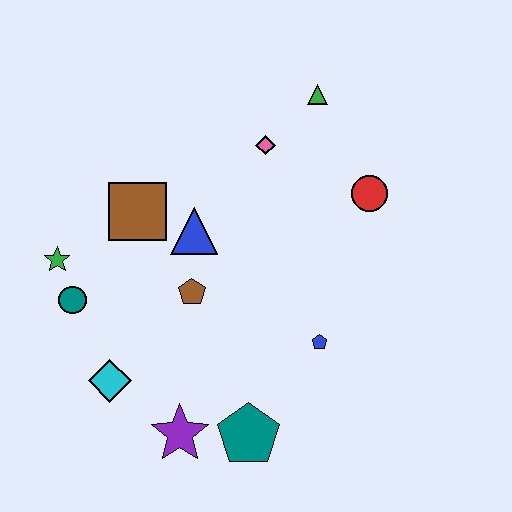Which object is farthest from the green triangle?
The purple star is farthest from the green triangle.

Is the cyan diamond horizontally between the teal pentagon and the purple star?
No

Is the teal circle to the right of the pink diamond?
No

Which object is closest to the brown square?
The blue triangle is closest to the brown square.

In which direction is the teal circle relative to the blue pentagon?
The teal circle is to the left of the blue pentagon.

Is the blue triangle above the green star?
Yes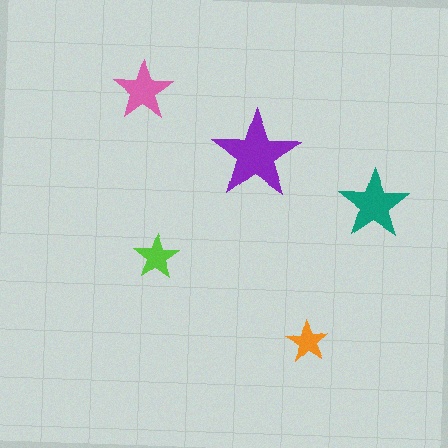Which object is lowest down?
The orange star is bottommost.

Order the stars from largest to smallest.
the purple one, the teal one, the pink one, the lime one, the orange one.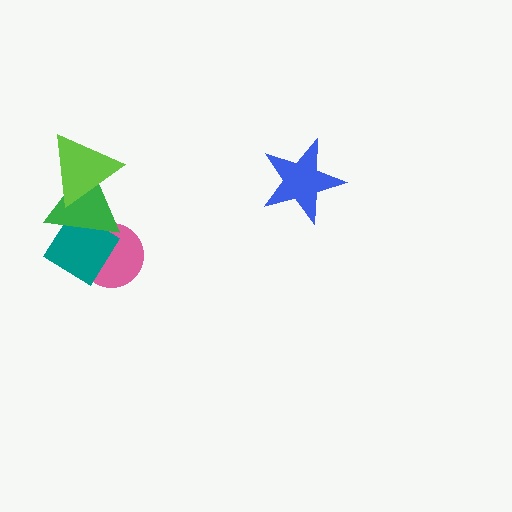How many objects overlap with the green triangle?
3 objects overlap with the green triangle.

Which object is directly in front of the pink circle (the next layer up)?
The teal diamond is directly in front of the pink circle.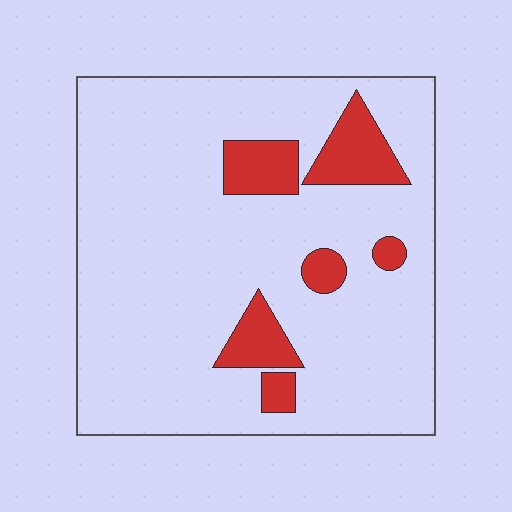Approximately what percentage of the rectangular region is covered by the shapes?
Approximately 15%.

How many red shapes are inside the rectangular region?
6.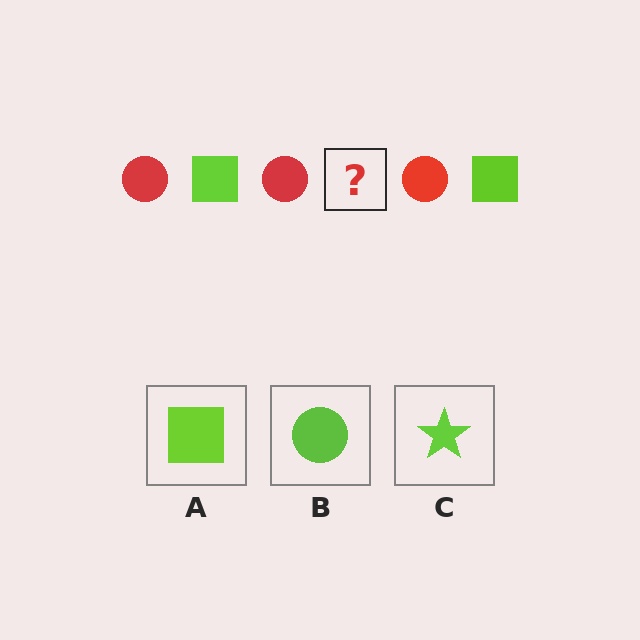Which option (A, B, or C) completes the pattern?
A.